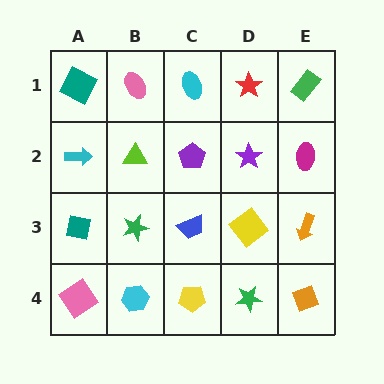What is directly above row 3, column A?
A cyan arrow.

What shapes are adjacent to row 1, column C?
A purple pentagon (row 2, column C), a pink ellipse (row 1, column B), a red star (row 1, column D).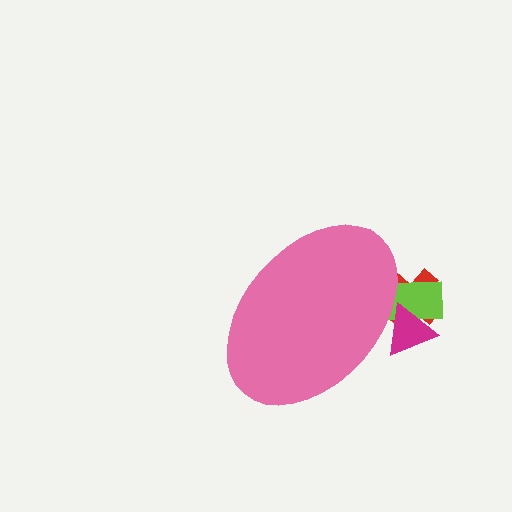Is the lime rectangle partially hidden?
Yes, the lime rectangle is partially hidden behind the pink ellipse.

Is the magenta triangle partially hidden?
Yes, the magenta triangle is partially hidden behind the pink ellipse.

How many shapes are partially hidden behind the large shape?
3 shapes are partially hidden.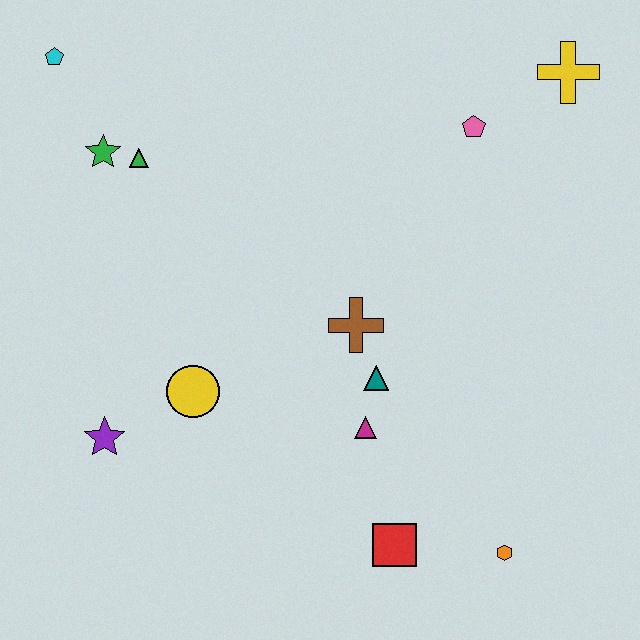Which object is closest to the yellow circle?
The purple star is closest to the yellow circle.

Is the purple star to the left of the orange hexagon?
Yes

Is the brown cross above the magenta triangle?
Yes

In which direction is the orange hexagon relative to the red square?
The orange hexagon is to the right of the red square.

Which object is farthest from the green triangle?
The orange hexagon is farthest from the green triangle.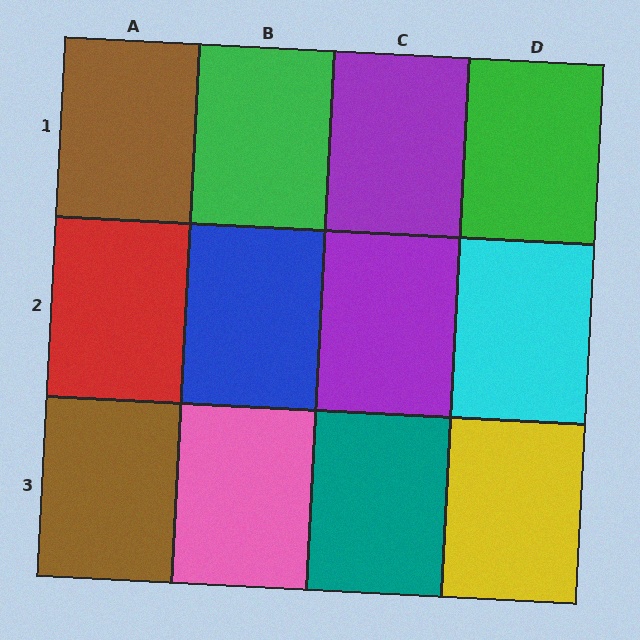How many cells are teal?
1 cell is teal.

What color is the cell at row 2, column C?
Purple.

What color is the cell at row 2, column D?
Cyan.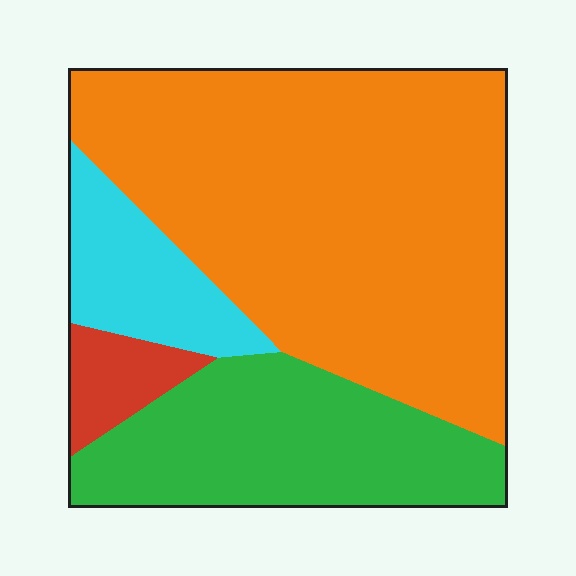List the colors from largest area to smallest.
From largest to smallest: orange, green, cyan, red.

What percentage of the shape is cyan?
Cyan takes up less than a sixth of the shape.